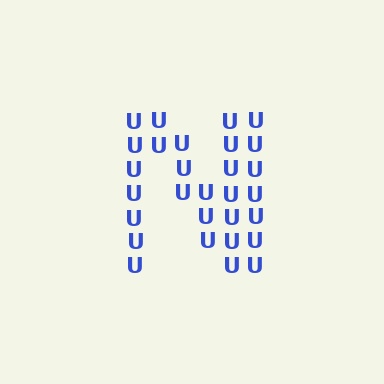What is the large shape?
The large shape is the letter N.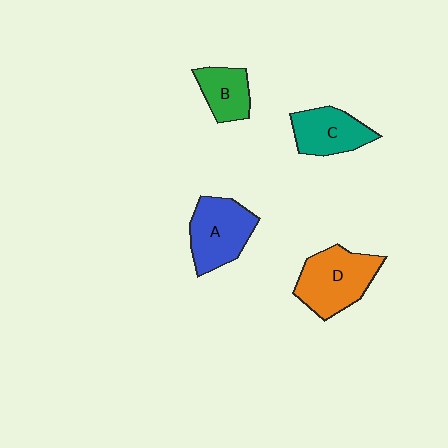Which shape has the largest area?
Shape D (orange).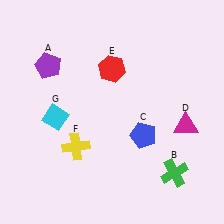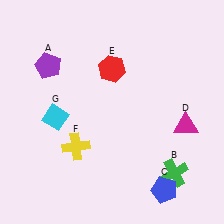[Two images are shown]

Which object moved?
The blue pentagon (C) moved down.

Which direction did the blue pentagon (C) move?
The blue pentagon (C) moved down.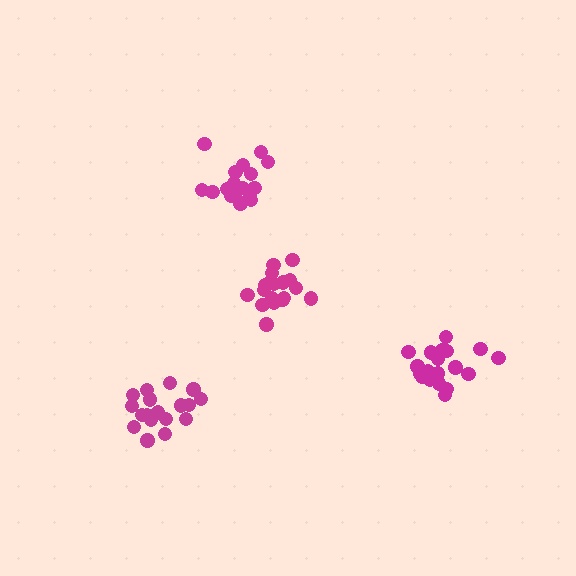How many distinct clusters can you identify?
There are 4 distinct clusters.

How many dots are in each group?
Group 1: 18 dots, Group 2: 19 dots, Group 3: 17 dots, Group 4: 20 dots (74 total).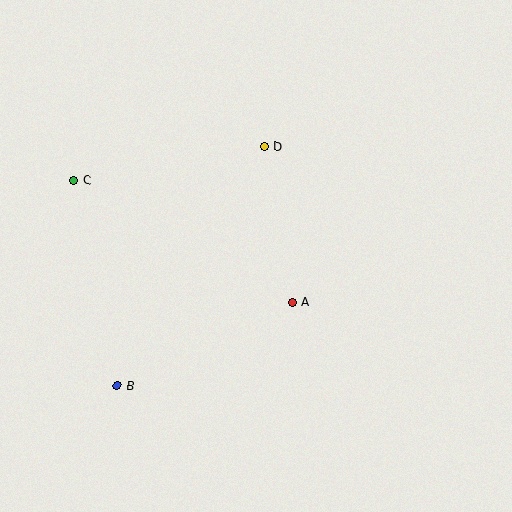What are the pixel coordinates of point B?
Point B is at (117, 386).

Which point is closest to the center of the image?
Point A at (292, 302) is closest to the center.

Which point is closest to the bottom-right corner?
Point A is closest to the bottom-right corner.